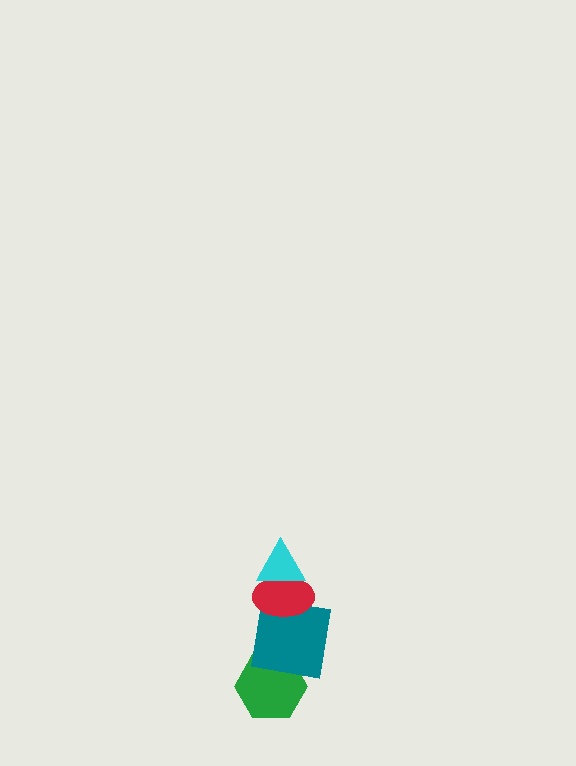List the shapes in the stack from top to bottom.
From top to bottom: the cyan triangle, the red ellipse, the teal square, the green hexagon.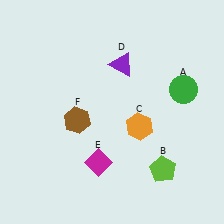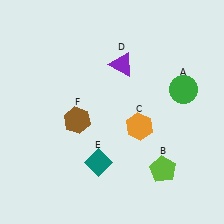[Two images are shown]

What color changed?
The diamond (E) changed from magenta in Image 1 to teal in Image 2.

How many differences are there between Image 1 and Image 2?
There is 1 difference between the two images.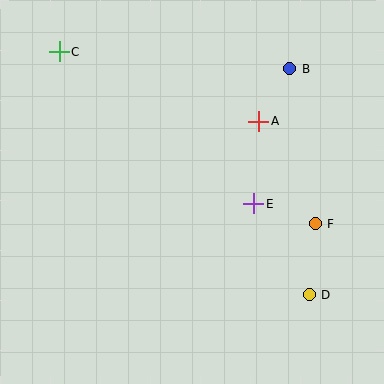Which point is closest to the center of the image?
Point E at (254, 204) is closest to the center.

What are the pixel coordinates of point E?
Point E is at (254, 204).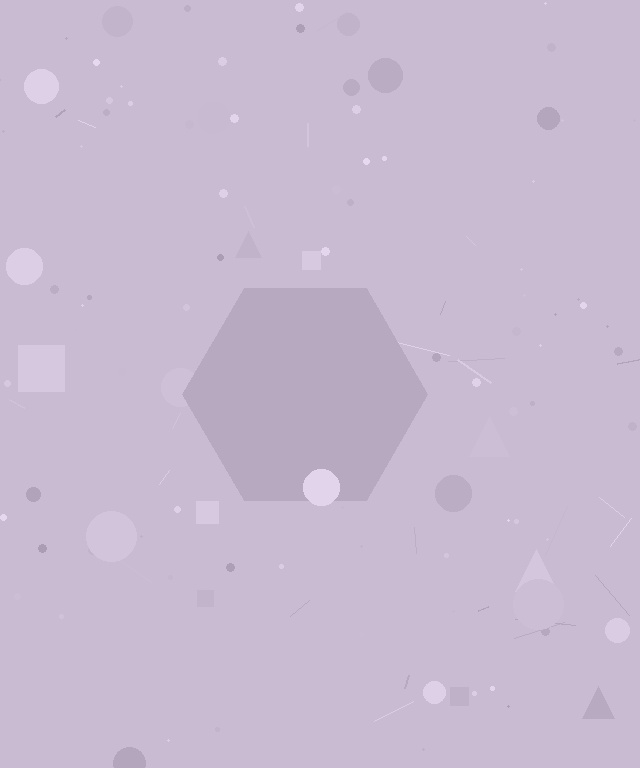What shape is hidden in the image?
A hexagon is hidden in the image.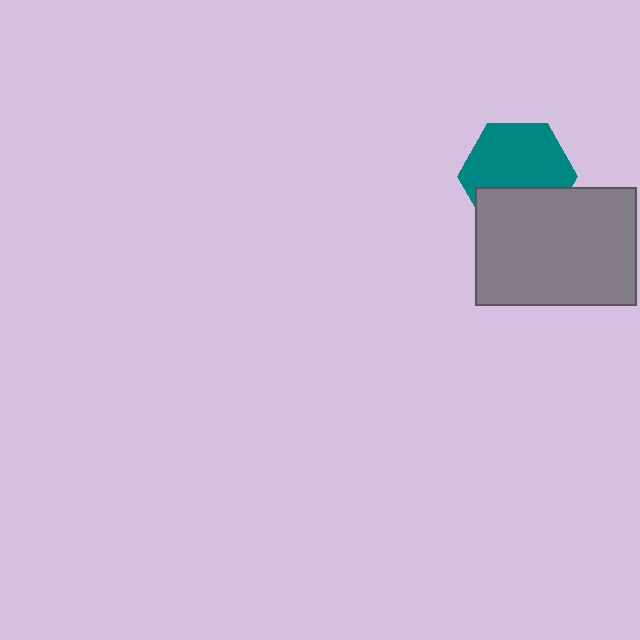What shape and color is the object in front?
The object in front is a gray rectangle.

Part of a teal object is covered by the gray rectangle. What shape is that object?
It is a hexagon.